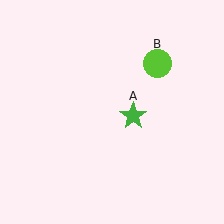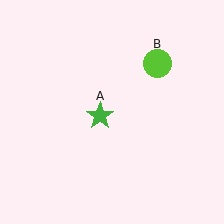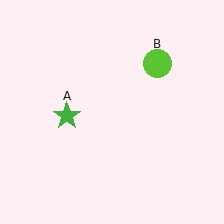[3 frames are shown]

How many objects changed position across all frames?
1 object changed position: green star (object A).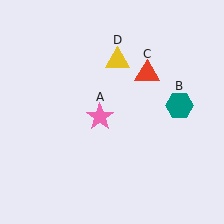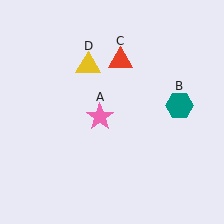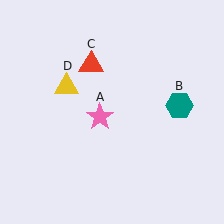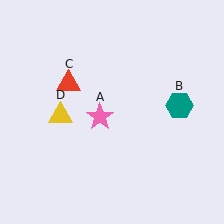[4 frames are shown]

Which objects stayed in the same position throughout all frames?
Pink star (object A) and teal hexagon (object B) remained stationary.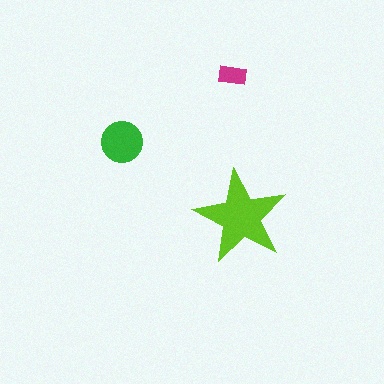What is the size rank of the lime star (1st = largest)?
1st.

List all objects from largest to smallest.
The lime star, the green circle, the magenta rectangle.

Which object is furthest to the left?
The green circle is leftmost.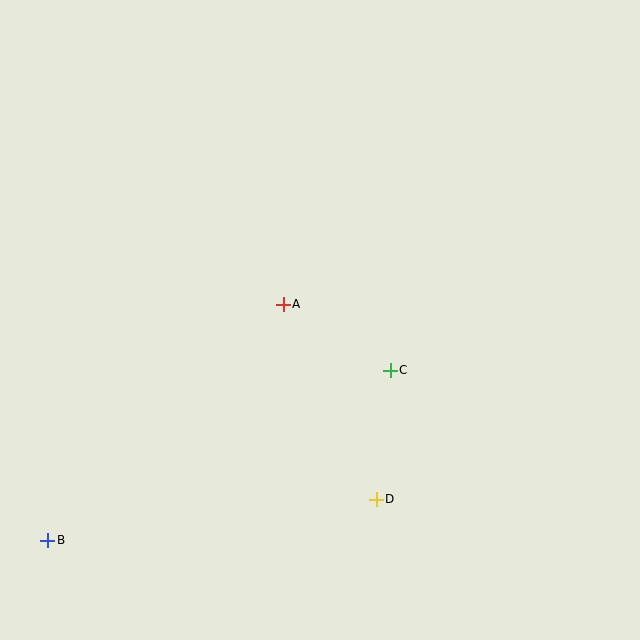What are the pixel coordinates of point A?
Point A is at (283, 304).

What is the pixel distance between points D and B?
The distance between D and B is 331 pixels.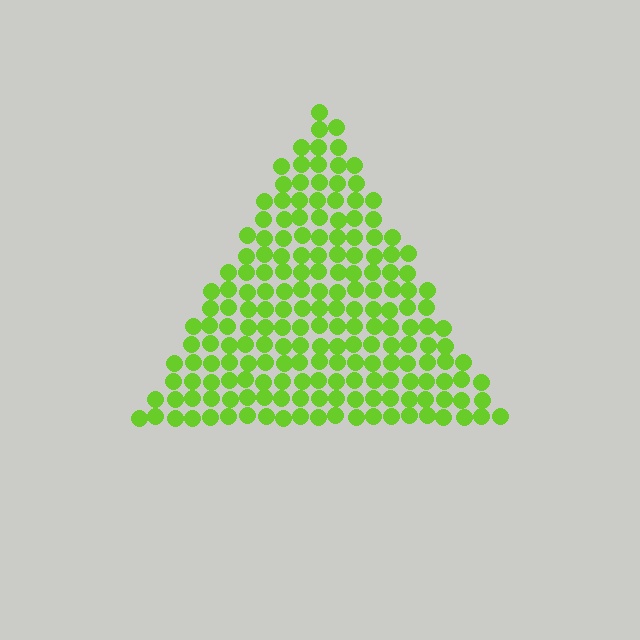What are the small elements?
The small elements are circles.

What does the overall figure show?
The overall figure shows a triangle.